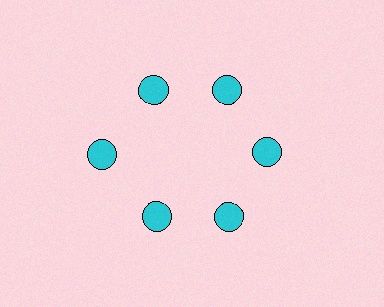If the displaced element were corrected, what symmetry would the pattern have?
It would have 6-fold rotational symmetry — the pattern would map onto itself every 60 degrees.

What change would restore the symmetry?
The symmetry would be restored by moving it inward, back onto the ring so that all 6 circles sit at equal angles and equal distance from the center.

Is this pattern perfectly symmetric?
No. The 6 cyan circles are arranged in a ring, but one element near the 9 o'clock position is pushed outward from the center, breaking the 6-fold rotational symmetry.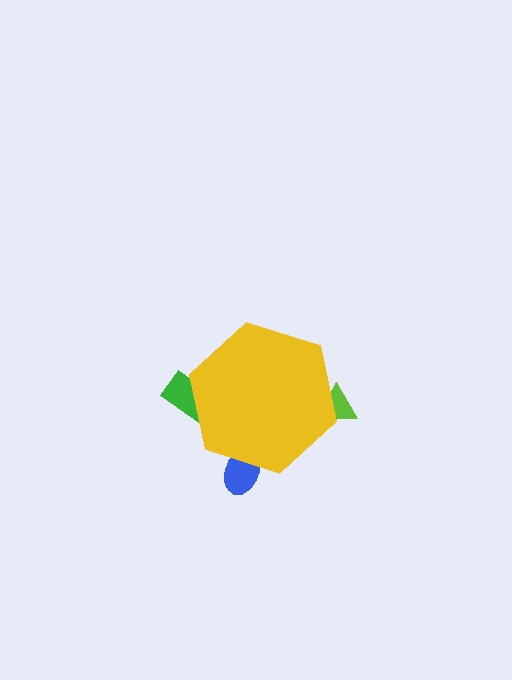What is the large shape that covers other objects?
A yellow hexagon.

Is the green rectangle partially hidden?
Yes, the green rectangle is partially hidden behind the yellow hexagon.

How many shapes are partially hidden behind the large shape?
3 shapes are partially hidden.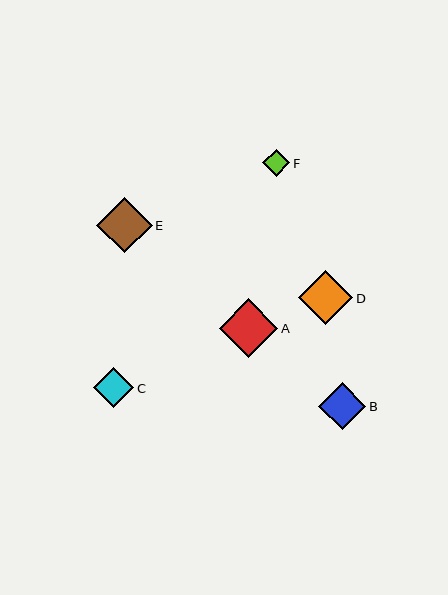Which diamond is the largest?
Diamond A is the largest with a size of approximately 58 pixels.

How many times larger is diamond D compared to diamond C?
Diamond D is approximately 1.3 times the size of diamond C.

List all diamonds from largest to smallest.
From largest to smallest: A, E, D, B, C, F.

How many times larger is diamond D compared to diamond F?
Diamond D is approximately 2.0 times the size of diamond F.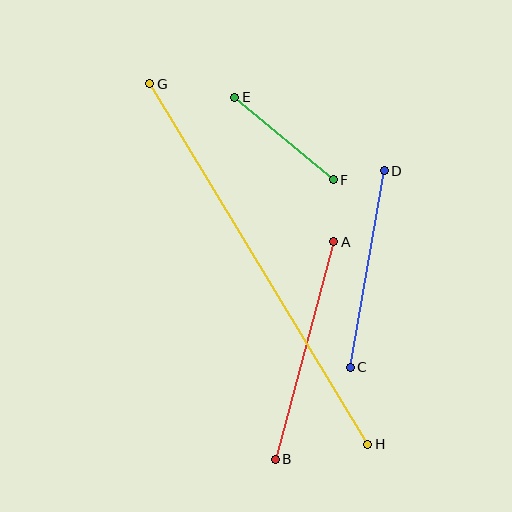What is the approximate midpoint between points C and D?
The midpoint is at approximately (367, 269) pixels.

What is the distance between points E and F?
The distance is approximately 128 pixels.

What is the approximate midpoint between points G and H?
The midpoint is at approximately (259, 264) pixels.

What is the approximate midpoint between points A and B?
The midpoint is at approximately (304, 351) pixels.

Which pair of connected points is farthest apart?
Points G and H are farthest apart.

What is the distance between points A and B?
The distance is approximately 226 pixels.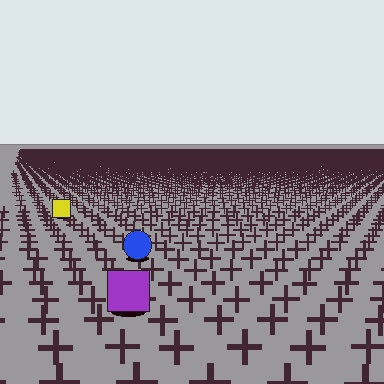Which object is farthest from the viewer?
The yellow square is farthest from the viewer. It appears smaller and the ground texture around it is denser.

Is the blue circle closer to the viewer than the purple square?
No. The purple square is closer — you can tell from the texture gradient: the ground texture is coarser near it.